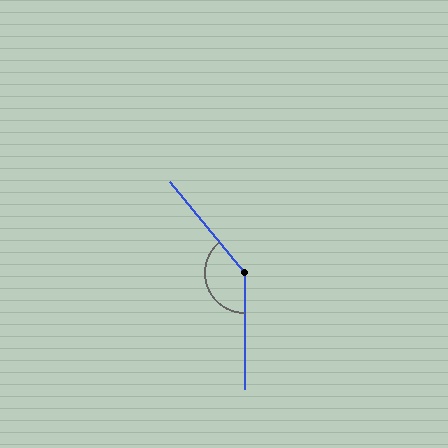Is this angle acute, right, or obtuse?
It is obtuse.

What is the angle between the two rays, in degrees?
Approximately 140 degrees.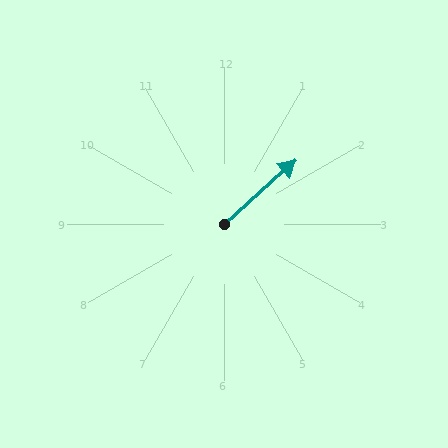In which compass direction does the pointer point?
Northeast.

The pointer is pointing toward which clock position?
Roughly 2 o'clock.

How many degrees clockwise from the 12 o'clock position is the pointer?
Approximately 48 degrees.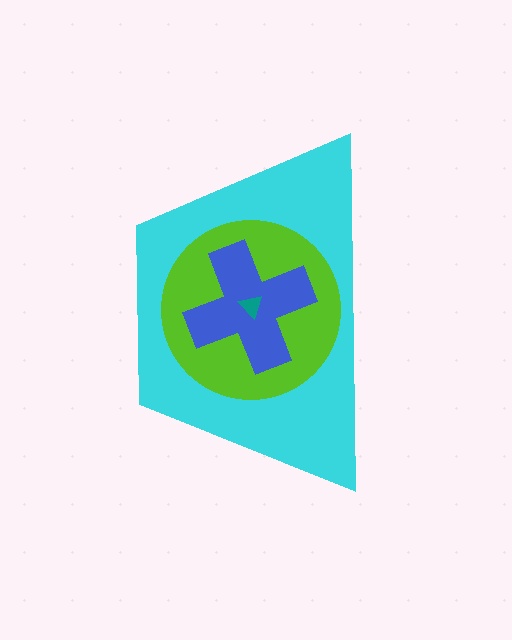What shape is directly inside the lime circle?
The blue cross.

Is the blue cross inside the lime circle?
Yes.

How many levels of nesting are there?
4.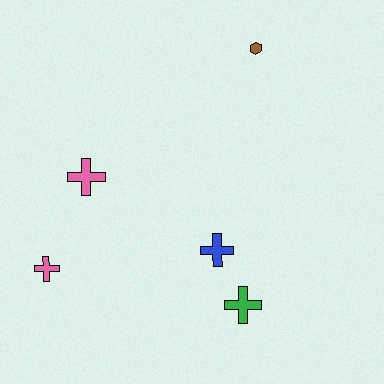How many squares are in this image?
There are no squares.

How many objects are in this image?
There are 5 objects.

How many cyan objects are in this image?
There are no cyan objects.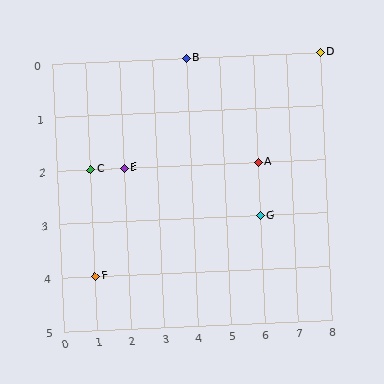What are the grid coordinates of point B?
Point B is at grid coordinates (4, 0).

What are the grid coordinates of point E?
Point E is at grid coordinates (2, 2).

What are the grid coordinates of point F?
Point F is at grid coordinates (1, 4).